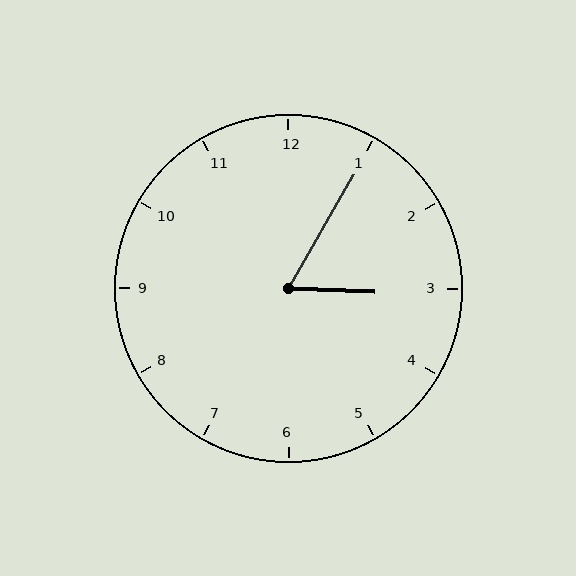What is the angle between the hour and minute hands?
Approximately 62 degrees.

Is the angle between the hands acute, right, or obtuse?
It is acute.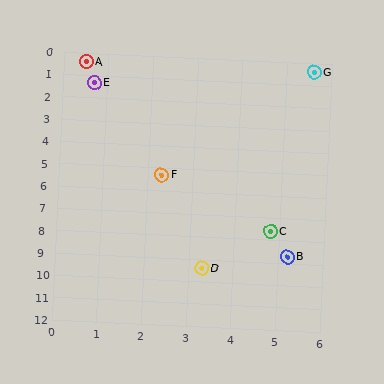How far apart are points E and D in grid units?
Points E and D are about 8.5 grid units apart.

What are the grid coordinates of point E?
Point E is at approximately (0.7, 1.3).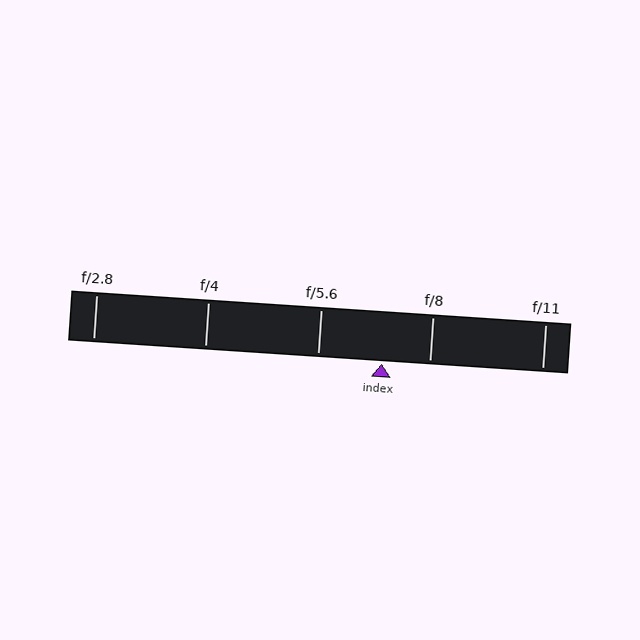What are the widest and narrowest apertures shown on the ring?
The widest aperture shown is f/2.8 and the narrowest is f/11.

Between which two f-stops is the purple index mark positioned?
The index mark is between f/5.6 and f/8.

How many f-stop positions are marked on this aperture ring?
There are 5 f-stop positions marked.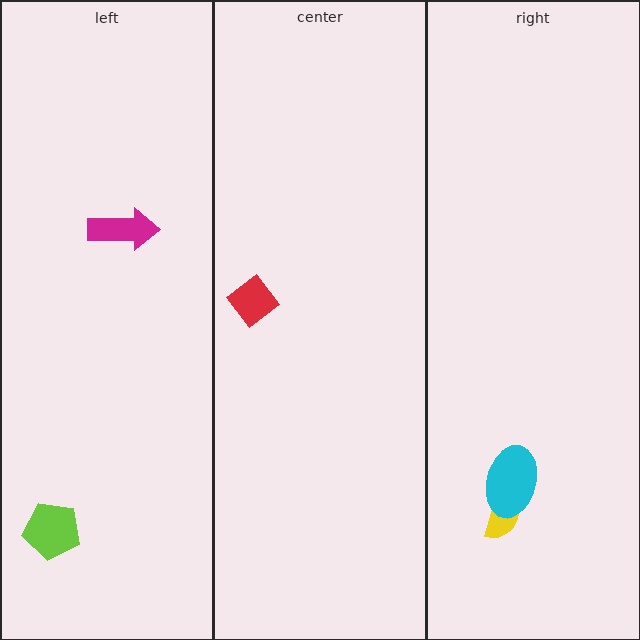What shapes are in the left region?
The lime pentagon, the magenta arrow.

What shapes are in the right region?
The yellow semicircle, the cyan ellipse.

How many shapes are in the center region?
1.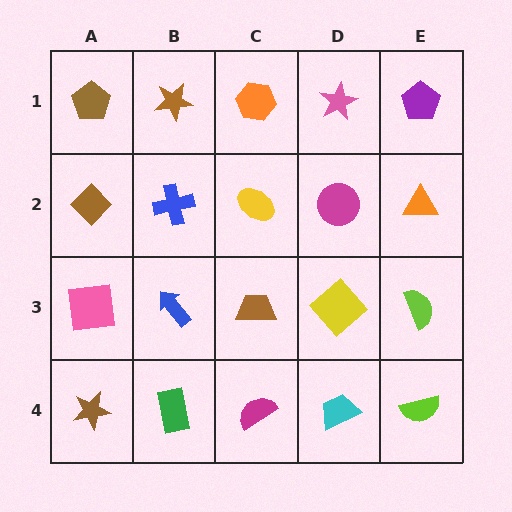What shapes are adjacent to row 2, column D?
A pink star (row 1, column D), a yellow diamond (row 3, column D), a yellow ellipse (row 2, column C), an orange triangle (row 2, column E).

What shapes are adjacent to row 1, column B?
A blue cross (row 2, column B), a brown pentagon (row 1, column A), an orange hexagon (row 1, column C).